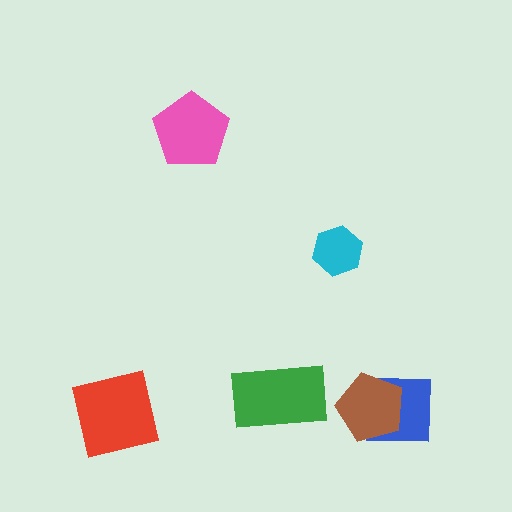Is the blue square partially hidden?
Yes, it is partially covered by another shape.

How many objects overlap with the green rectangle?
0 objects overlap with the green rectangle.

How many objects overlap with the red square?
0 objects overlap with the red square.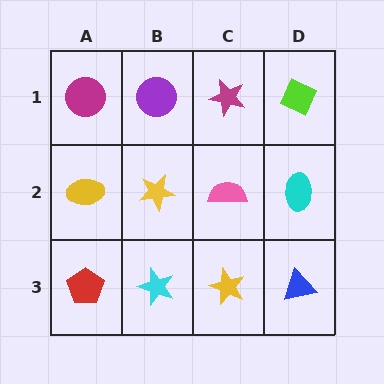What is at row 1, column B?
A purple circle.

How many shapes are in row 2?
4 shapes.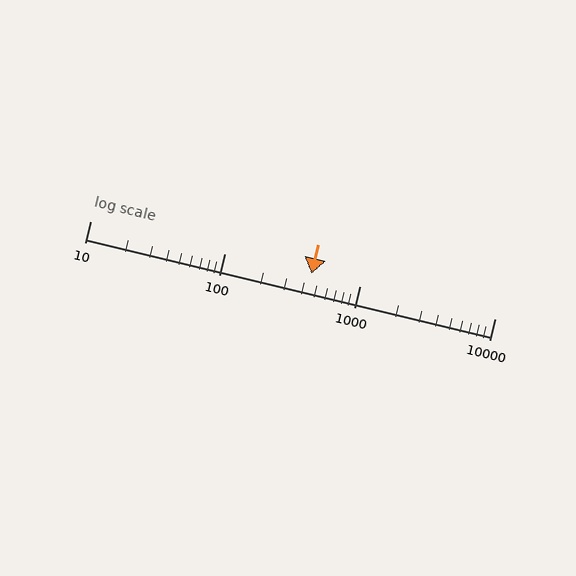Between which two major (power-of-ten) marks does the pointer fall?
The pointer is between 100 and 1000.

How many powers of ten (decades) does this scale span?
The scale spans 3 decades, from 10 to 10000.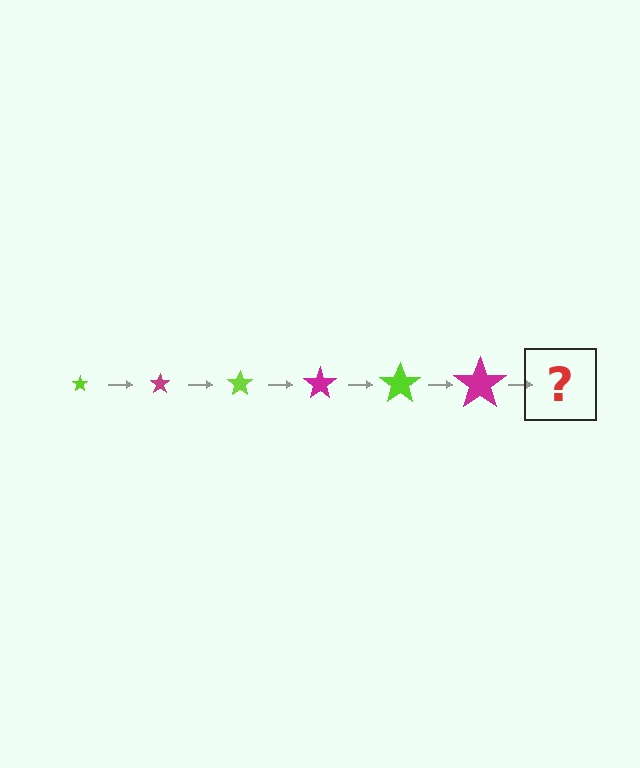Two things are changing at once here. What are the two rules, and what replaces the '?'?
The two rules are that the star grows larger each step and the color cycles through lime and magenta. The '?' should be a lime star, larger than the previous one.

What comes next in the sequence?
The next element should be a lime star, larger than the previous one.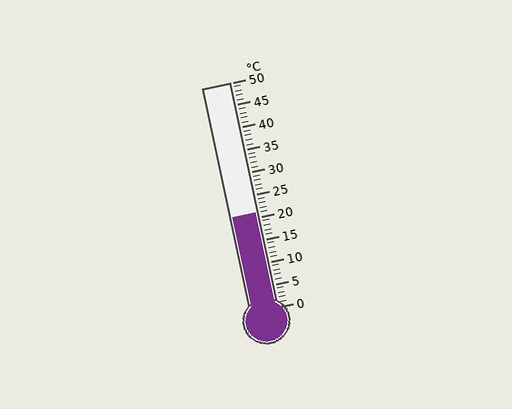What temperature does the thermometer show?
The thermometer shows approximately 21°C.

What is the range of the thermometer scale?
The thermometer scale ranges from 0°C to 50°C.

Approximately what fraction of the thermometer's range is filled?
The thermometer is filled to approximately 40% of its range.